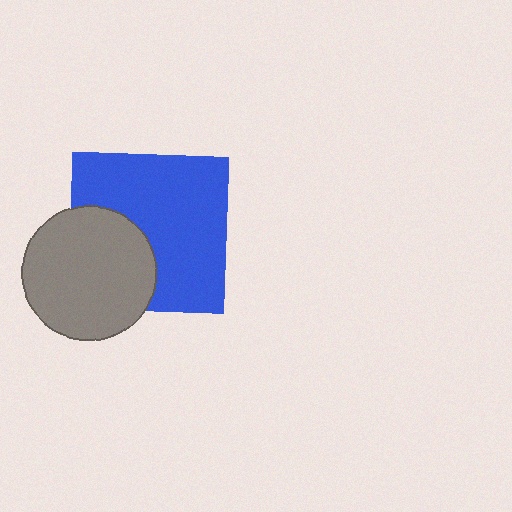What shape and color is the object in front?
The object in front is a gray circle.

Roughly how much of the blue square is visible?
Most of it is visible (roughly 67%).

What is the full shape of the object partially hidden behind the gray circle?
The partially hidden object is a blue square.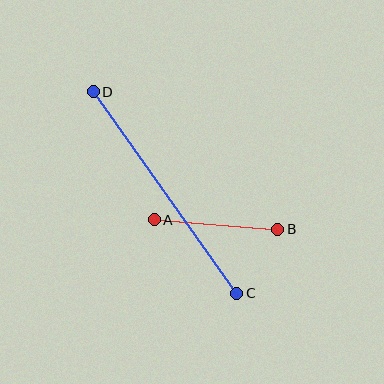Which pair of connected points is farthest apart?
Points C and D are farthest apart.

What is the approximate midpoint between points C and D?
The midpoint is at approximately (165, 193) pixels.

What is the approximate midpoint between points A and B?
The midpoint is at approximately (216, 224) pixels.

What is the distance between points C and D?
The distance is approximately 247 pixels.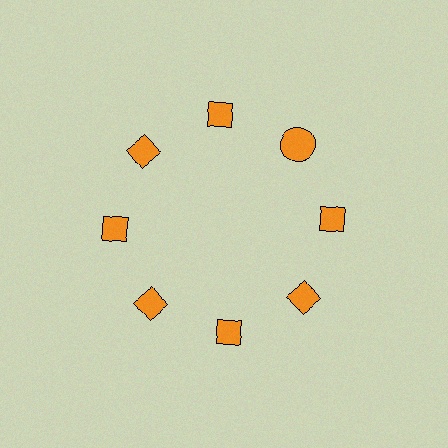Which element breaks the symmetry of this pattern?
The orange circle at roughly the 2 o'clock position breaks the symmetry. All other shapes are orange diamonds.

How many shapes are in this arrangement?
There are 8 shapes arranged in a ring pattern.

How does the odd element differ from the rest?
It has a different shape: circle instead of diamond.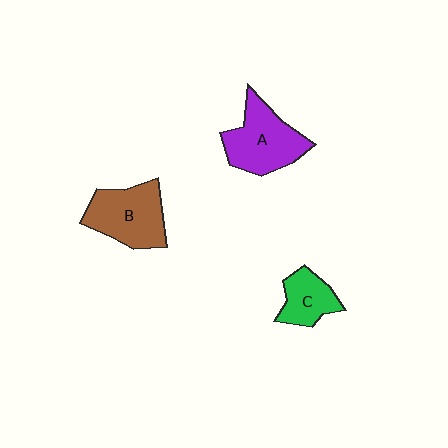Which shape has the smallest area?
Shape C (green).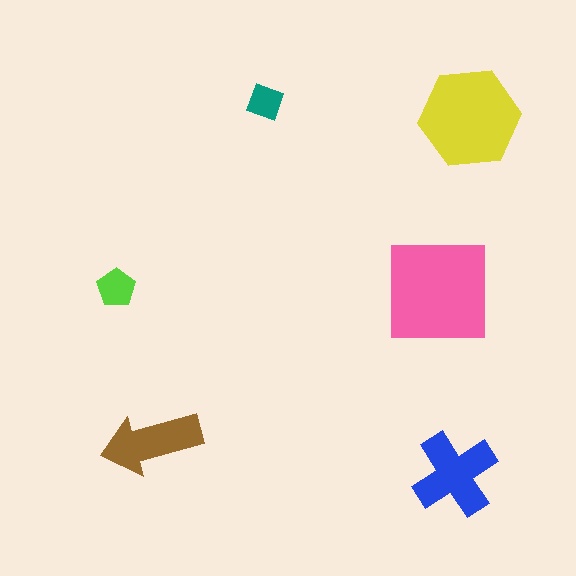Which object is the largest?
The pink square.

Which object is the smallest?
The teal diamond.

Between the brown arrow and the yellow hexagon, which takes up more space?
The yellow hexagon.